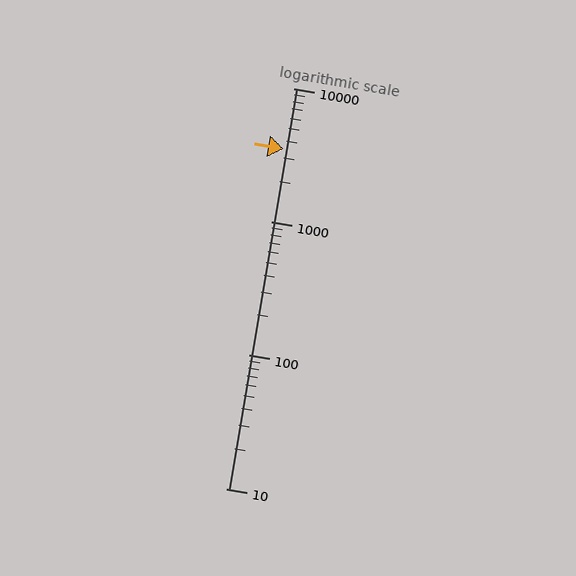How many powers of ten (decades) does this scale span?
The scale spans 3 decades, from 10 to 10000.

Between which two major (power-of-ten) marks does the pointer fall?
The pointer is between 1000 and 10000.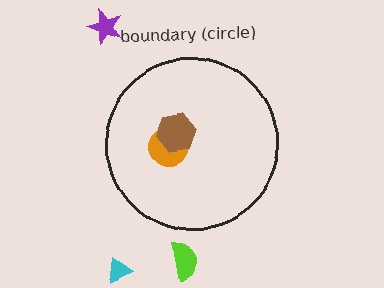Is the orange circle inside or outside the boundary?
Inside.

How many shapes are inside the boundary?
2 inside, 3 outside.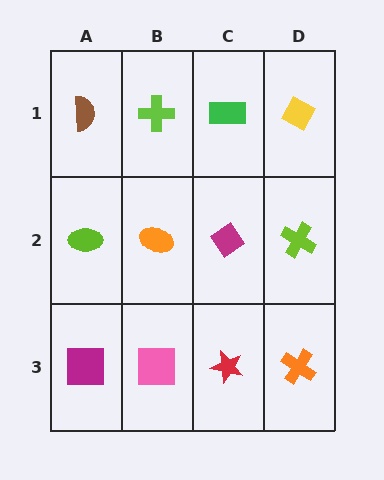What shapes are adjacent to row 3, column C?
A magenta diamond (row 2, column C), a pink square (row 3, column B), an orange cross (row 3, column D).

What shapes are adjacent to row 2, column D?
A yellow diamond (row 1, column D), an orange cross (row 3, column D), a magenta diamond (row 2, column C).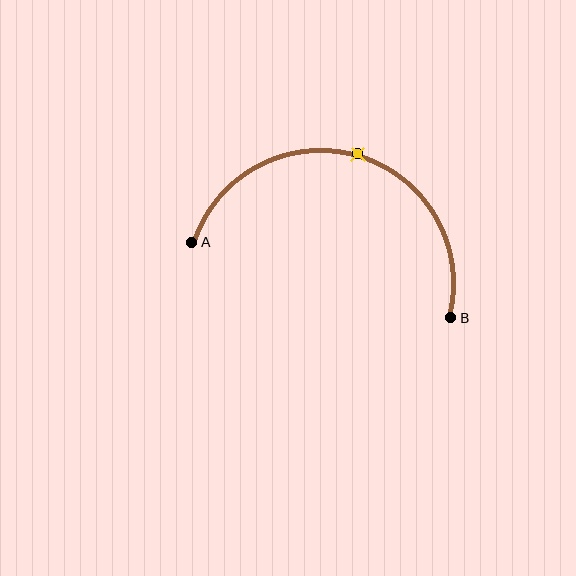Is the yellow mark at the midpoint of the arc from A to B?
Yes. The yellow mark lies on the arc at equal arc-length from both A and B — it is the arc midpoint.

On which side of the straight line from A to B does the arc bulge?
The arc bulges above the straight line connecting A and B.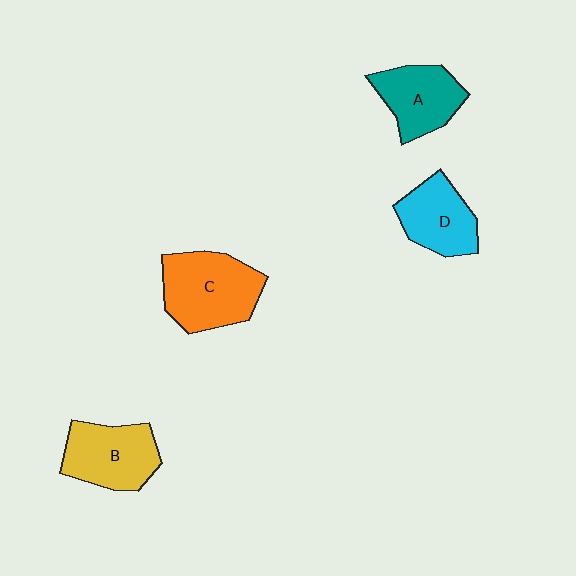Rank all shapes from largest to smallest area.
From largest to smallest: C (orange), B (yellow), A (teal), D (cyan).